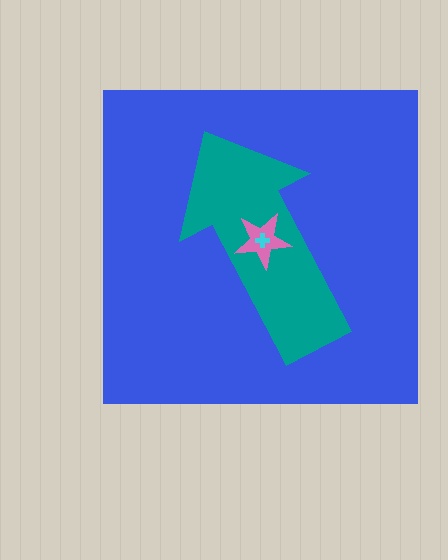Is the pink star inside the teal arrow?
Yes.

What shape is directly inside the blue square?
The teal arrow.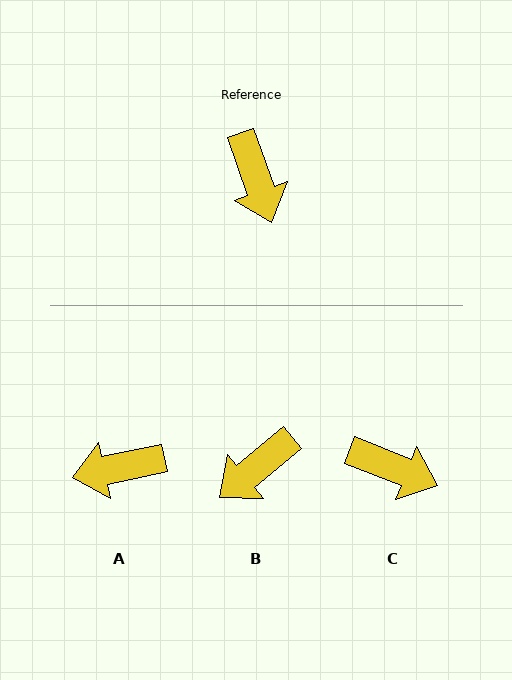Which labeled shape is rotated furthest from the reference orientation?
A, about 97 degrees away.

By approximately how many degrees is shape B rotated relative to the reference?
Approximately 70 degrees clockwise.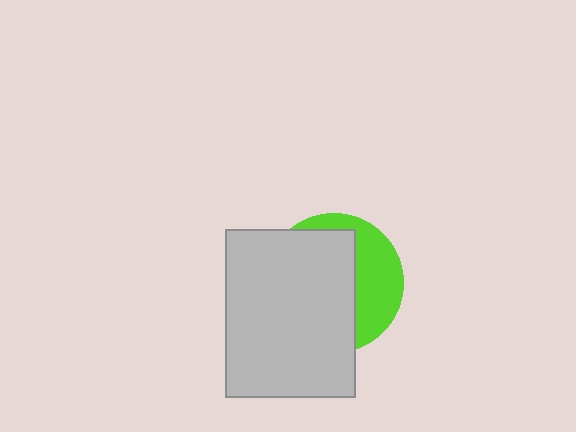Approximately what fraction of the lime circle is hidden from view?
Roughly 64% of the lime circle is hidden behind the light gray rectangle.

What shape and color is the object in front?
The object in front is a light gray rectangle.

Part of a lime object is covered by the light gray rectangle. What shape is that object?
It is a circle.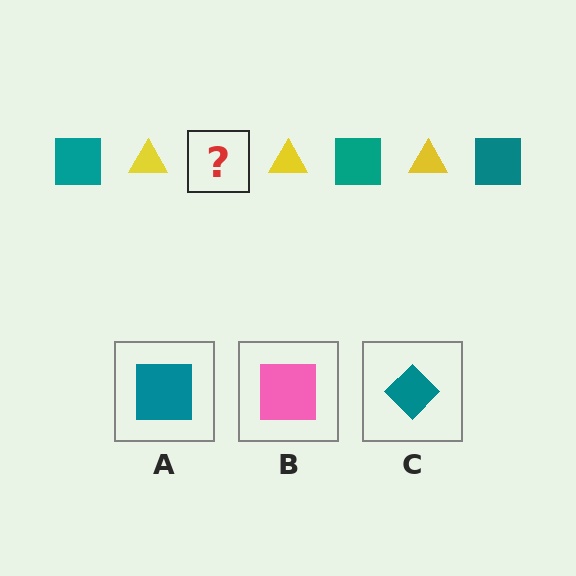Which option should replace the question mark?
Option A.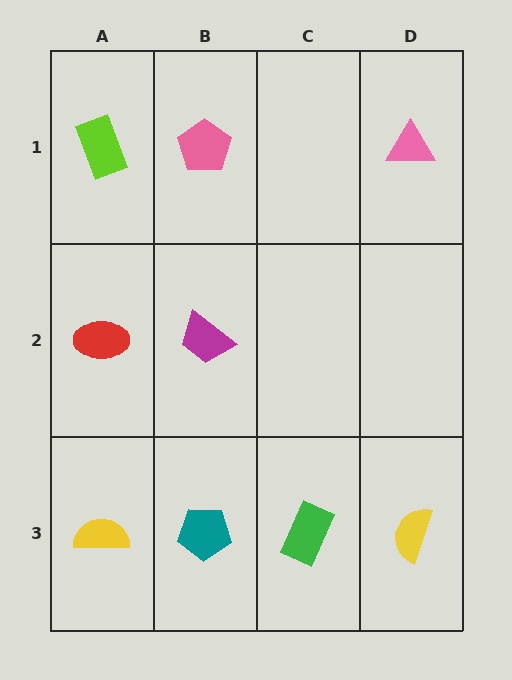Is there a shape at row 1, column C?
No, that cell is empty.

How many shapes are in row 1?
3 shapes.